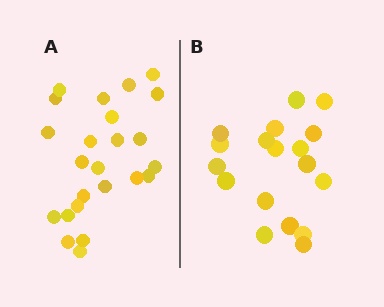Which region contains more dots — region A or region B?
Region A (the left region) has more dots.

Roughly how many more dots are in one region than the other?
Region A has about 6 more dots than region B.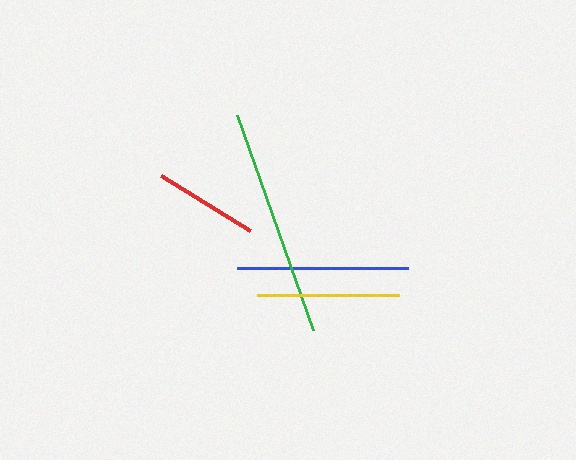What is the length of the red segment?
The red segment is approximately 105 pixels long.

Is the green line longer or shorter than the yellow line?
The green line is longer than the yellow line.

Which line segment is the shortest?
The red line is the shortest at approximately 105 pixels.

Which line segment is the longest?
The green line is the longest at approximately 228 pixels.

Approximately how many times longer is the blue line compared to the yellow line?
The blue line is approximately 1.2 times the length of the yellow line.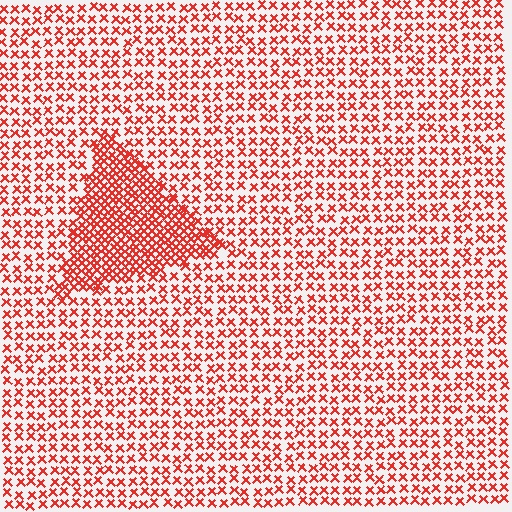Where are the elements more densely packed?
The elements are more densely packed inside the triangle boundary.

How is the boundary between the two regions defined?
The boundary is defined by a change in element density (approximately 2.1x ratio). All elements are the same color, size, and shape.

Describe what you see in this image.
The image contains small red elements arranged at two different densities. A triangle-shaped region is visible where the elements are more densely packed than the surrounding area.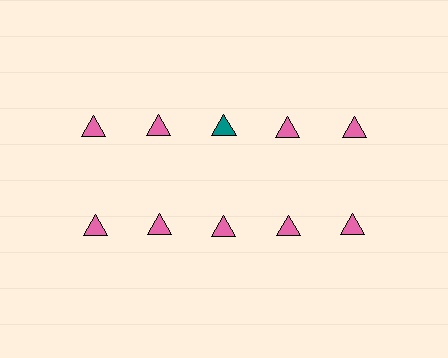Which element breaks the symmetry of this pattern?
The teal triangle in the top row, center column breaks the symmetry. All other shapes are pink triangles.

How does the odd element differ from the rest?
It has a different color: teal instead of pink.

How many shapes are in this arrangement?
There are 10 shapes arranged in a grid pattern.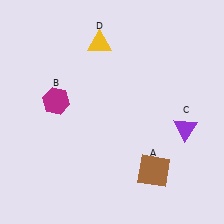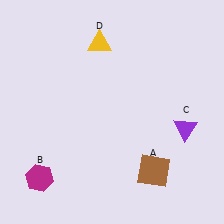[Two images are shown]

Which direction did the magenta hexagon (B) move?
The magenta hexagon (B) moved down.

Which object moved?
The magenta hexagon (B) moved down.